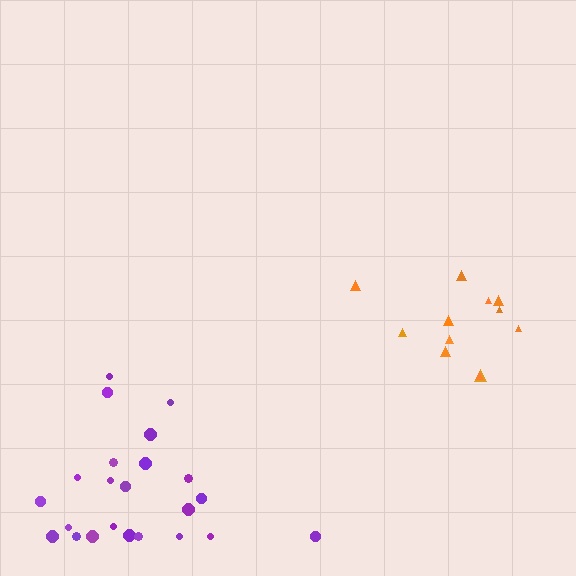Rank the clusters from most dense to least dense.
orange, purple.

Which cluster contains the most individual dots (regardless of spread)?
Purple (23).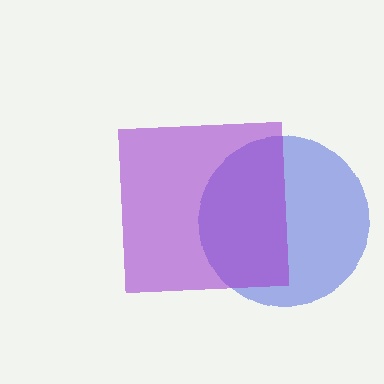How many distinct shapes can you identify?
There are 2 distinct shapes: a blue circle, a purple square.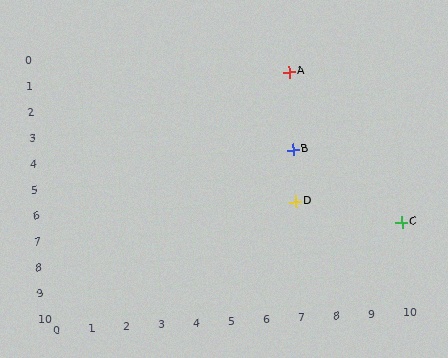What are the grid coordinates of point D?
Point D is at grid coordinates (7, 6).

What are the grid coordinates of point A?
Point A is at grid coordinates (7, 1).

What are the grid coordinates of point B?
Point B is at grid coordinates (7, 4).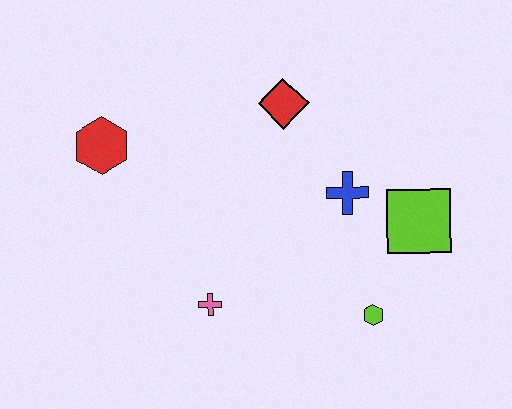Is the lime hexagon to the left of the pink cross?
No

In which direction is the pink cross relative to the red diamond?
The pink cross is below the red diamond.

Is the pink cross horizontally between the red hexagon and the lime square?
Yes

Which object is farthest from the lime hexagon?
The red hexagon is farthest from the lime hexagon.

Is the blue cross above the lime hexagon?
Yes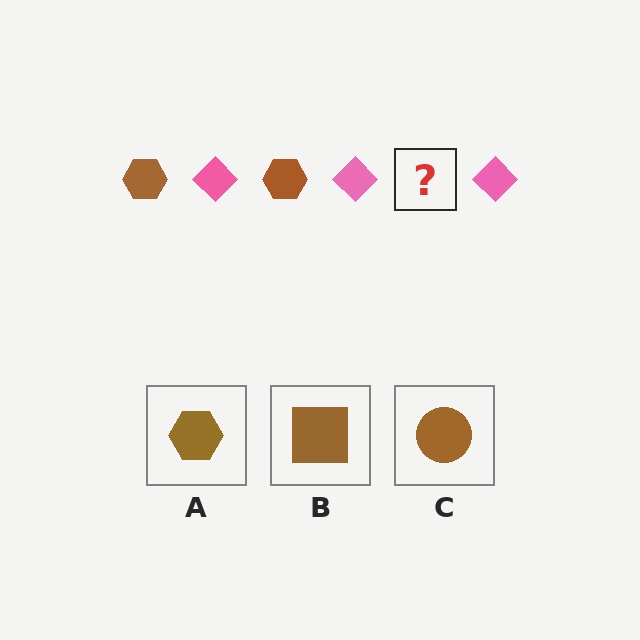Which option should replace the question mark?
Option A.